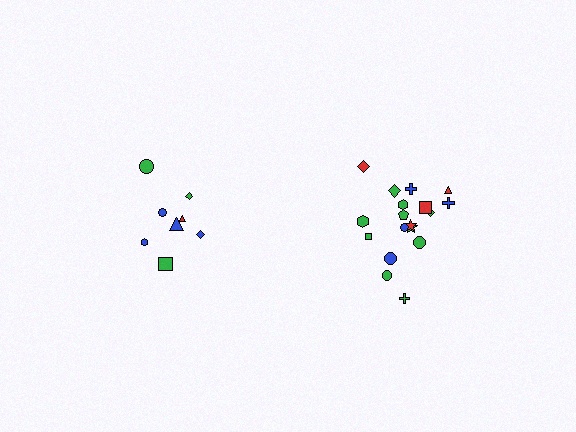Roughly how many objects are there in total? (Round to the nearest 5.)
Roughly 25 objects in total.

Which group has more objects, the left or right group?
The right group.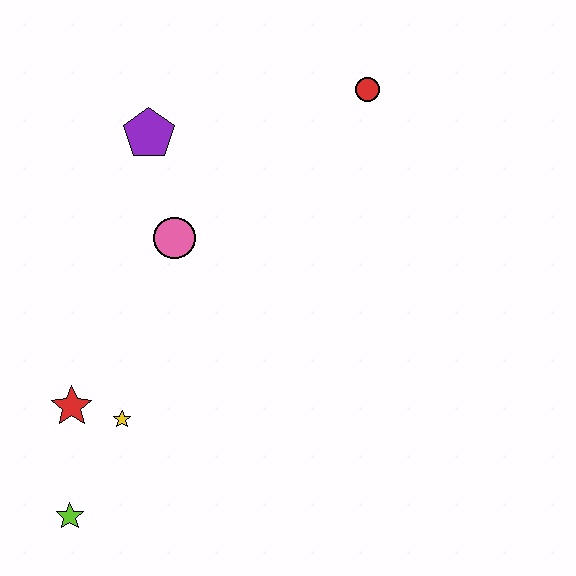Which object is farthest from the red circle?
The lime star is farthest from the red circle.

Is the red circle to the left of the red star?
No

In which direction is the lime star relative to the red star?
The lime star is below the red star.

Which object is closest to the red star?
The yellow star is closest to the red star.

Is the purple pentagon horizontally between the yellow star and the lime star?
No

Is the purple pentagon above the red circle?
No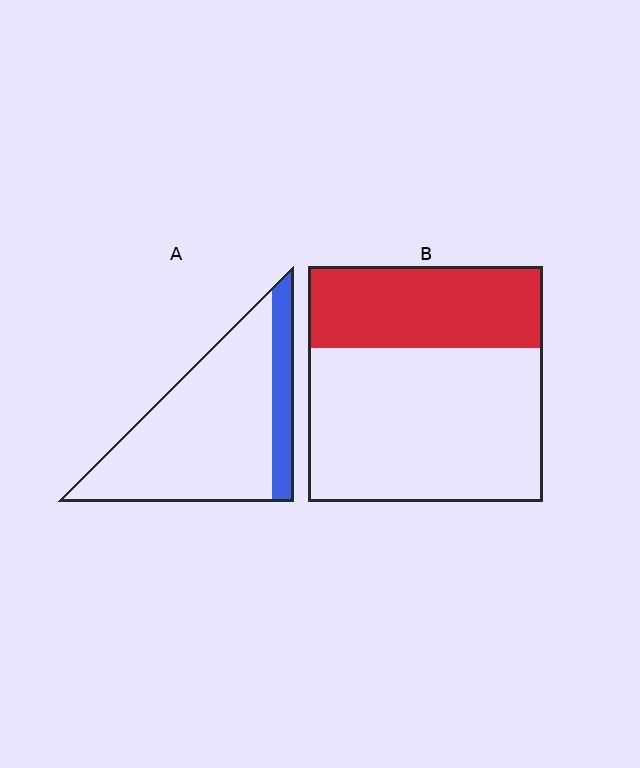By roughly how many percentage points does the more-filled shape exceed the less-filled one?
By roughly 15 percentage points (B over A).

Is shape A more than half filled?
No.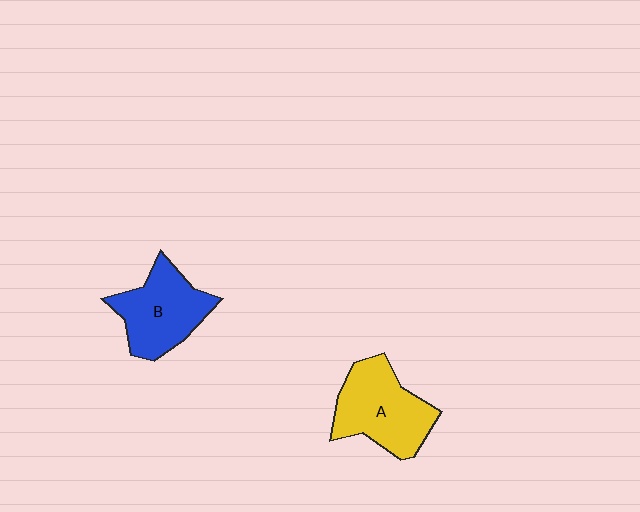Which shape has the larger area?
Shape A (yellow).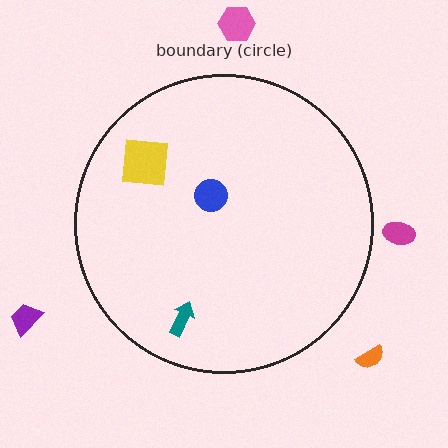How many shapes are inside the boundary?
3 inside, 4 outside.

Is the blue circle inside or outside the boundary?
Inside.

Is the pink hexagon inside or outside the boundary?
Outside.